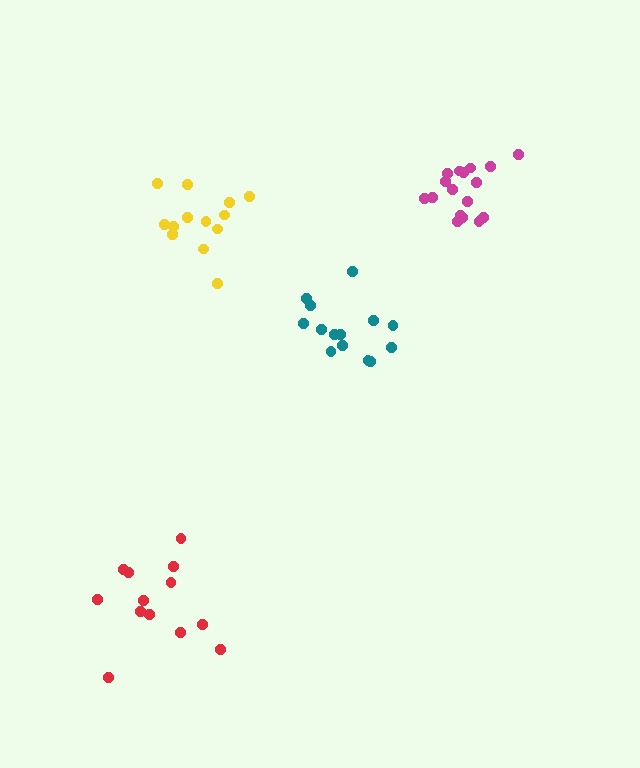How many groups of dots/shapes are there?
There are 4 groups.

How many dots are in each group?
Group 1: 17 dots, Group 2: 14 dots, Group 3: 13 dots, Group 4: 13 dots (57 total).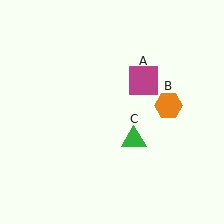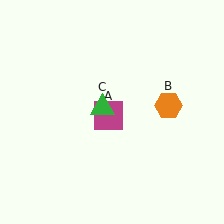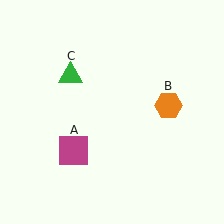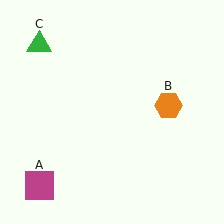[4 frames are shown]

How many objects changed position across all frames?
2 objects changed position: magenta square (object A), green triangle (object C).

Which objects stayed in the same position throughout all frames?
Orange hexagon (object B) remained stationary.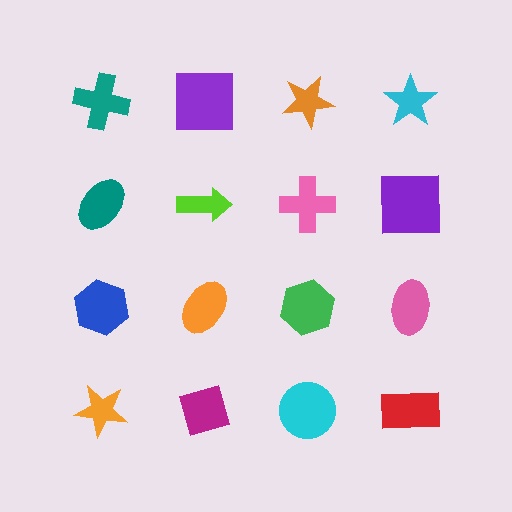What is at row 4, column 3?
A cyan circle.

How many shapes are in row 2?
4 shapes.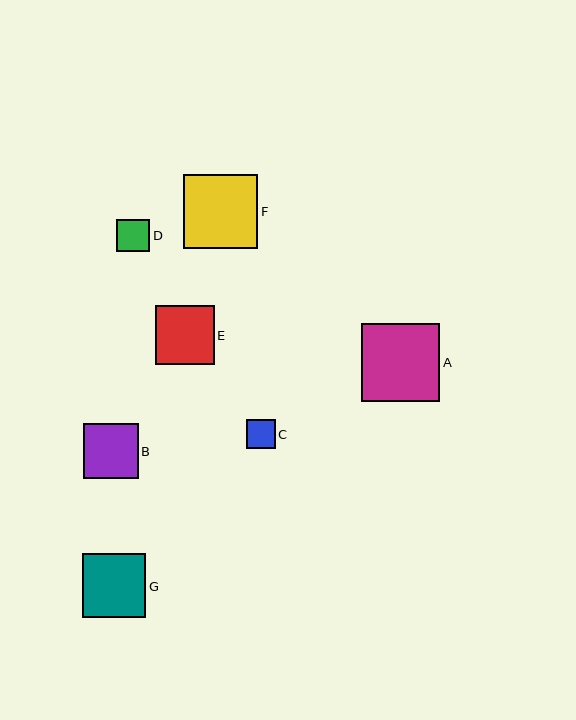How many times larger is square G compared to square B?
Square G is approximately 1.2 times the size of square B.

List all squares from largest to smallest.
From largest to smallest: A, F, G, E, B, D, C.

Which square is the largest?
Square A is the largest with a size of approximately 78 pixels.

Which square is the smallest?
Square C is the smallest with a size of approximately 28 pixels.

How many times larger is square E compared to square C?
Square E is approximately 2.1 times the size of square C.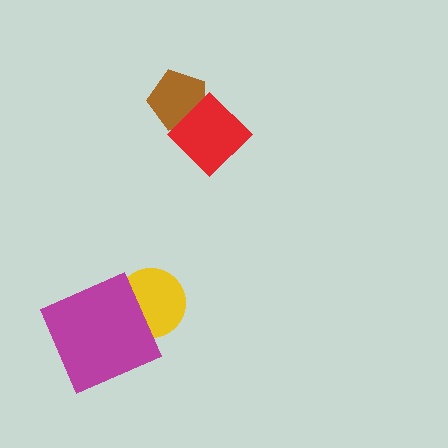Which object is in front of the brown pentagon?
The red diamond is in front of the brown pentagon.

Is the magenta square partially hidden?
No, no other shape covers it.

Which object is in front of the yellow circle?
The magenta square is in front of the yellow circle.